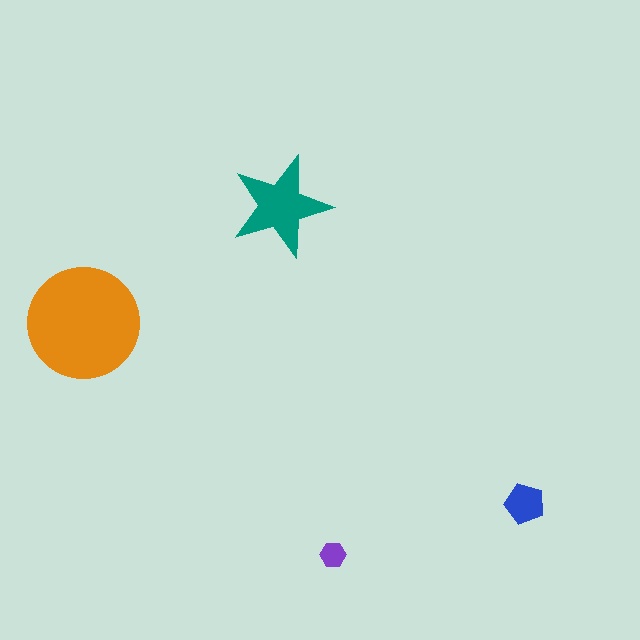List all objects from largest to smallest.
The orange circle, the teal star, the blue pentagon, the purple hexagon.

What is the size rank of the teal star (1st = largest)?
2nd.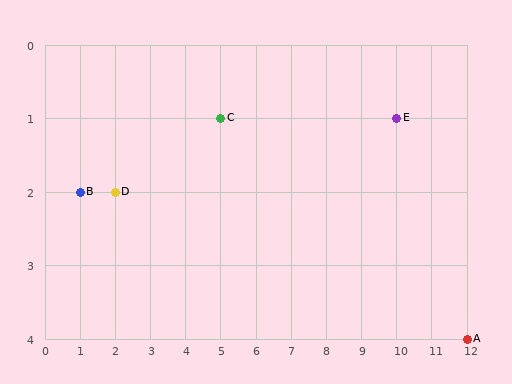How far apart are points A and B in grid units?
Points A and B are 11 columns and 2 rows apart (about 11.2 grid units diagonally).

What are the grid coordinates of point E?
Point E is at grid coordinates (10, 1).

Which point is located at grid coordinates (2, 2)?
Point D is at (2, 2).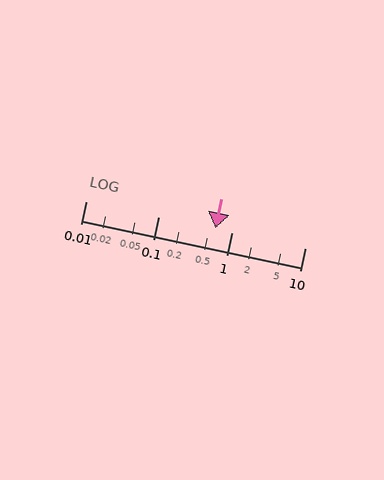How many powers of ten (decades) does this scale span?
The scale spans 3 decades, from 0.01 to 10.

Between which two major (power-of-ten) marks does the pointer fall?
The pointer is between 0.1 and 1.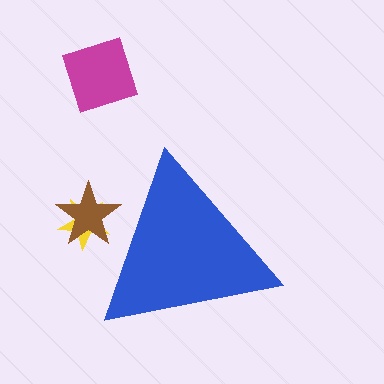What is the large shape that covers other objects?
A blue triangle.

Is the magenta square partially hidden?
No, the magenta square is fully visible.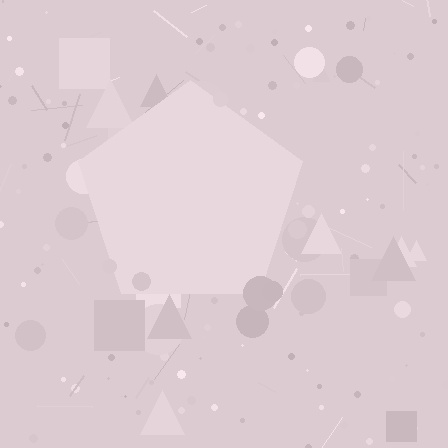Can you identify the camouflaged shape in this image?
The camouflaged shape is a pentagon.